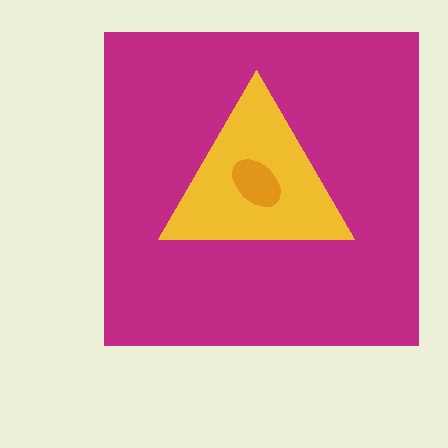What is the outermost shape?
The magenta square.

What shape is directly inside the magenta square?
The yellow triangle.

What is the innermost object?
The orange ellipse.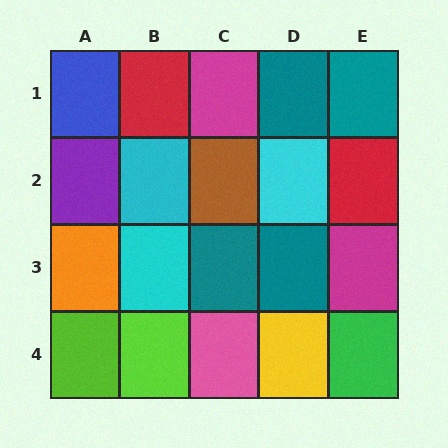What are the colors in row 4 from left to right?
Lime, lime, pink, yellow, green.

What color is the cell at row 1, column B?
Red.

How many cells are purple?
1 cell is purple.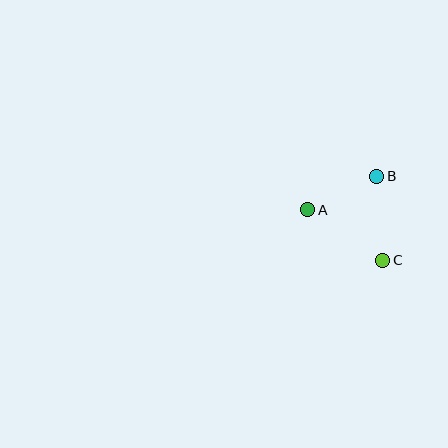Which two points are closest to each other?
Points A and B are closest to each other.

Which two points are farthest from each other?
Points A and C are farthest from each other.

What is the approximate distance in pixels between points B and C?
The distance between B and C is approximately 84 pixels.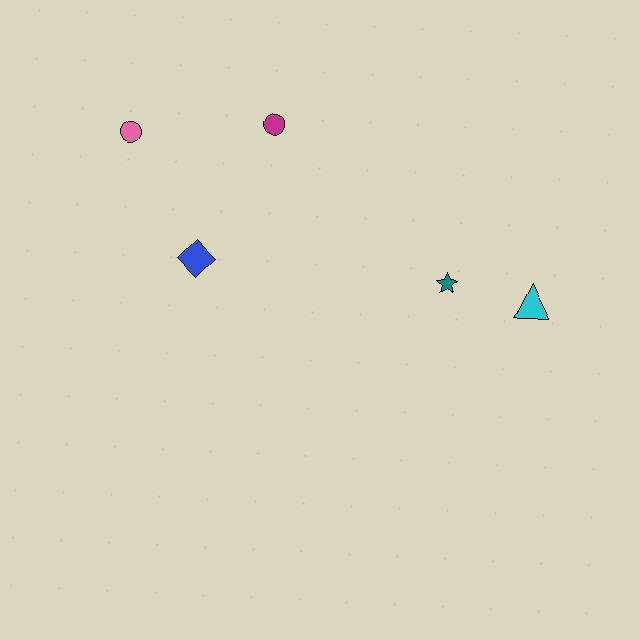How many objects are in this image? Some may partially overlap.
There are 5 objects.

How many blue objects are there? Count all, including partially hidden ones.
There is 1 blue object.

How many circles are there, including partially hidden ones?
There are 2 circles.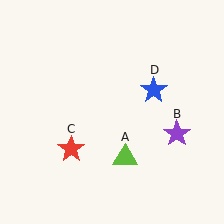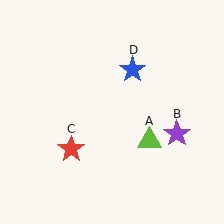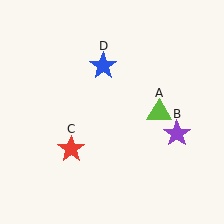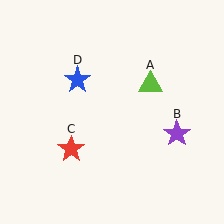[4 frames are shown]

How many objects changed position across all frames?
2 objects changed position: lime triangle (object A), blue star (object D).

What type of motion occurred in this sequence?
The lime triangle (object A), blue star (object D) rotated counterclockwise around the center of the scene.